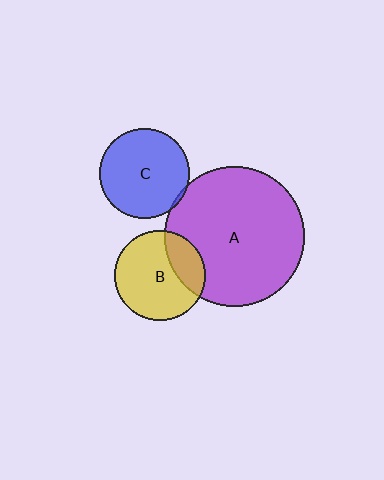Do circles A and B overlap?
Yes.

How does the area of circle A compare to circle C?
Approximately 2.4 times.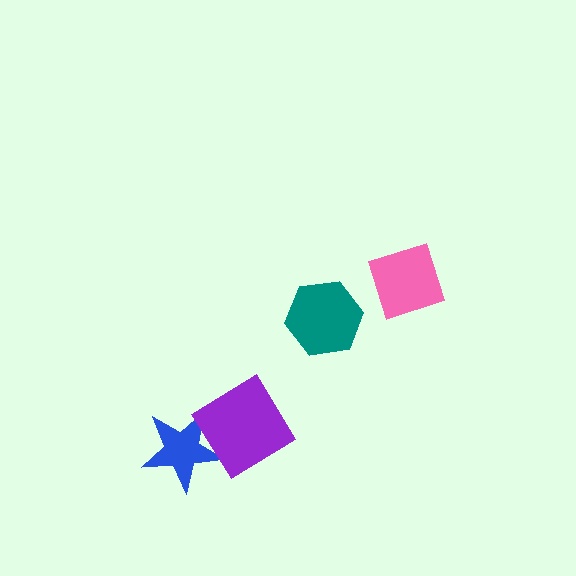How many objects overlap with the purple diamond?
1 object overlaps with the purple diamond.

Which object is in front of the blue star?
The purple diamond is in front of the blue star.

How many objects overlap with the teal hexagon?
0 objects overlap with the teal hexagon.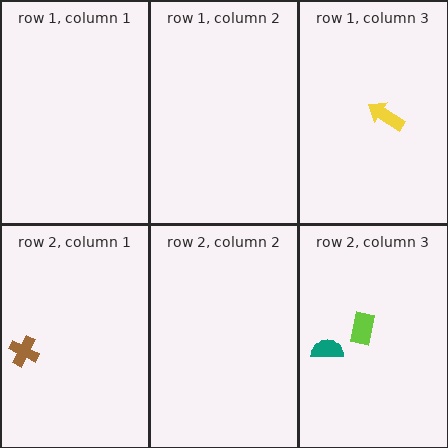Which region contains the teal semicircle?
The row 2, column 3 region.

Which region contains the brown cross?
The row 2, column 1 region.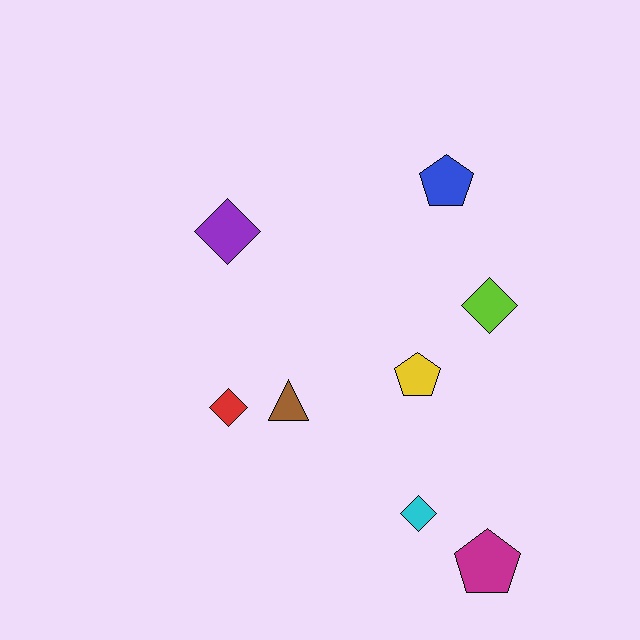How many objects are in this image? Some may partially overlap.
There are 8 objects.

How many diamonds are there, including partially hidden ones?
There are 4 diamonds.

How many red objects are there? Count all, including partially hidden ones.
There is 1 red object.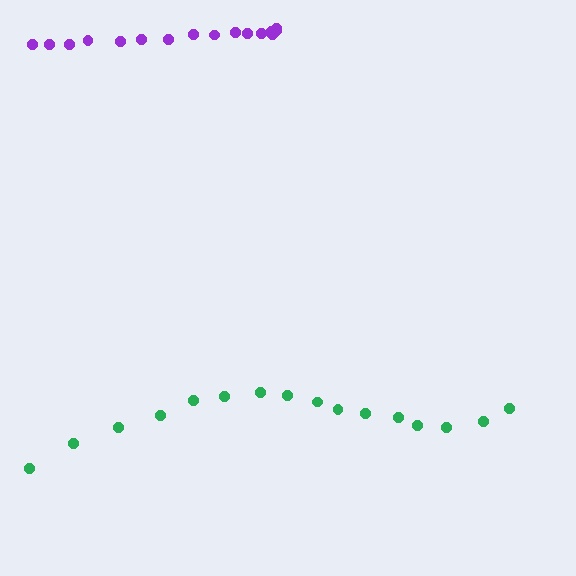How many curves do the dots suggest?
There are 2 distinct paths.